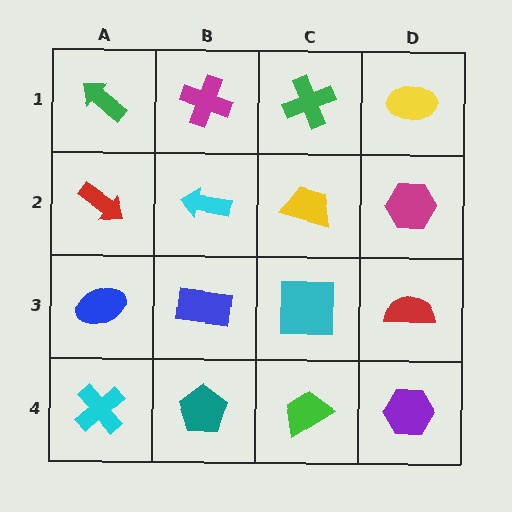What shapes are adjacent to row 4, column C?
A cyan square (row 3, column C), a teal pentagon (row 4, column B), a purple hexagon (row 4, column D).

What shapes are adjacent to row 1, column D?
A magenta hexagon (row 2, column D), a green cross (row 1, column C).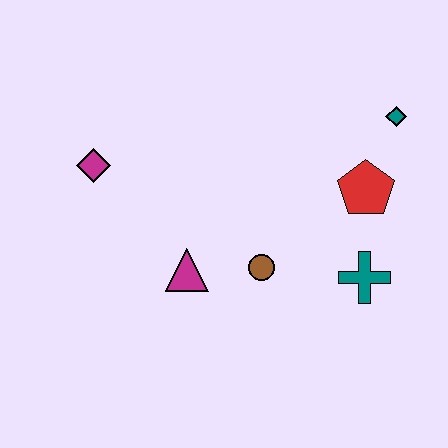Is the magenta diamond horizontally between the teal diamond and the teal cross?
No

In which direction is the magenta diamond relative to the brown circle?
The magenta diamond is to the left of the brown circle.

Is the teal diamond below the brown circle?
No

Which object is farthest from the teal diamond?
The magenta diamond is farthest from the teal diamond.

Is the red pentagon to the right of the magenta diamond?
Yes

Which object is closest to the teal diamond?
The red pentagon is closest to the teal diamond.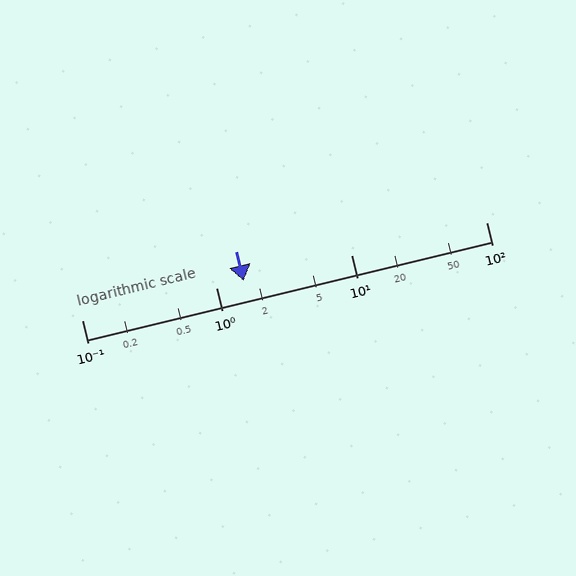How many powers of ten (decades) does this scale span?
The scale spans 3 decades, from 0.1 to 100.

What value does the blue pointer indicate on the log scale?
The pointer indicates approximately 1.6.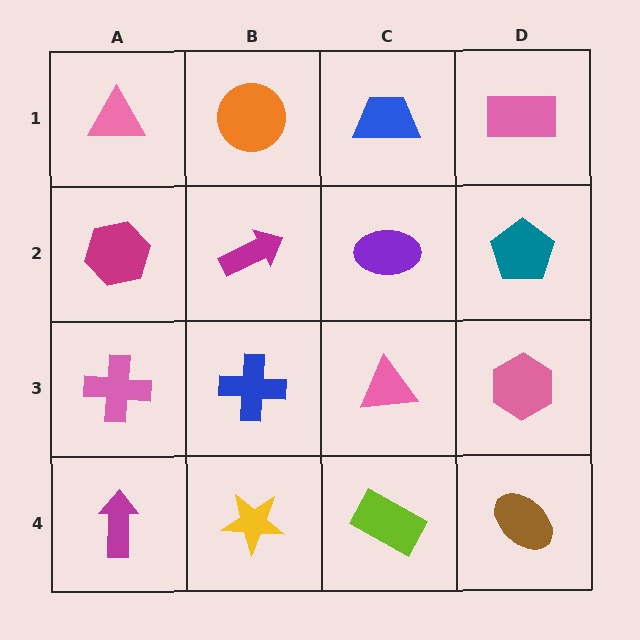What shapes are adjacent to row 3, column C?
A purple ellipse (row 2, column C), a lime rectangle (row 4, column C), a blue cross (row 3, column B), a pink hexagon (row 3, column D).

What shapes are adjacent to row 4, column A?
A pink cross (row 3, column A), a yellow star (row 4, column B).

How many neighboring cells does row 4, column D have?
2.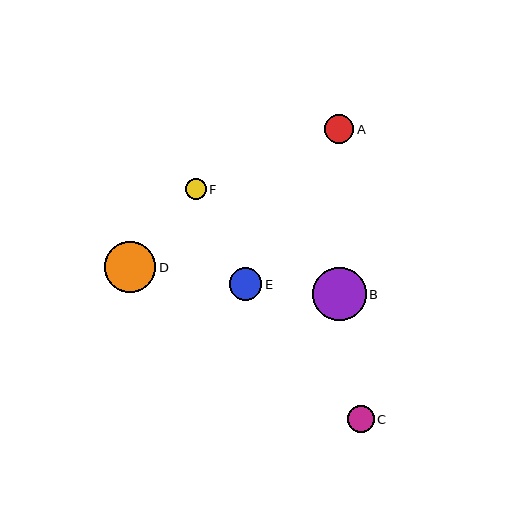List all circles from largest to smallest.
From largest to smallest: B, D, E, A, C, F.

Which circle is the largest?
Circle B is the largest with a size of approximately 53 pixels.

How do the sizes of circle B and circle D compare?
Circle B and circle D are approximately the same size.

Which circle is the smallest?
Circle F is the smallest with a size of approximately 21 pixels.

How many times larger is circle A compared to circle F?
Circle A is approximately 1.4 times the size of circle F.